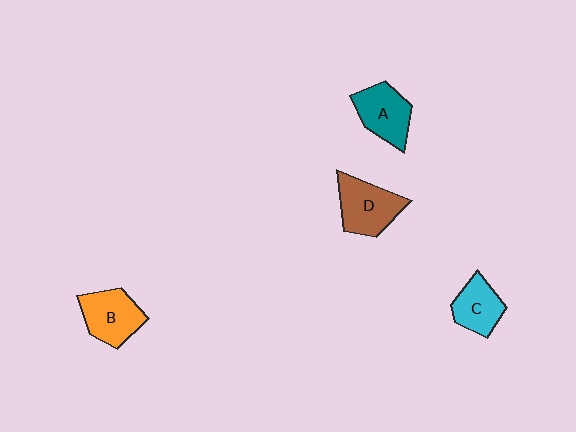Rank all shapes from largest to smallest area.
From largest to smallest: D (brown), B (orange), A (teal), C (cyan).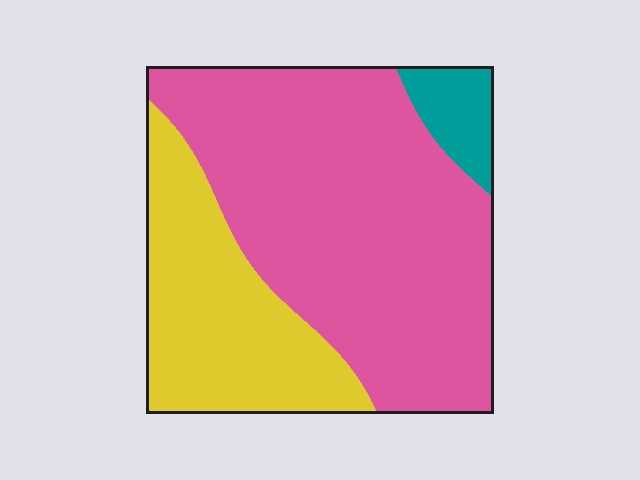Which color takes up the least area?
Teal, at roughly 5%.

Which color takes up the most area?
Pink, at roughly 65%.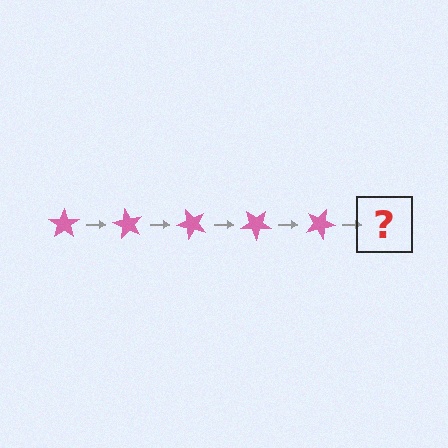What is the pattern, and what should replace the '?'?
The pattern is that the star rotates 60 degrees each step. The '?' should be a pink star rotated 300 degrees.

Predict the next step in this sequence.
The next step is a pink star rotated 300 degrees.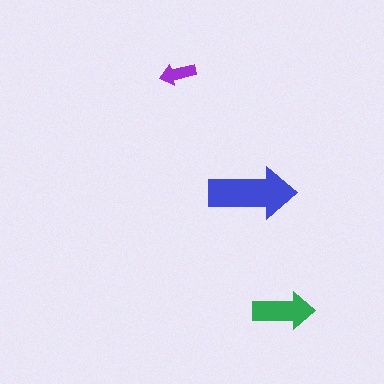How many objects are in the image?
There are 3 objects in the image.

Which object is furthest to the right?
The green arrow is rightmost.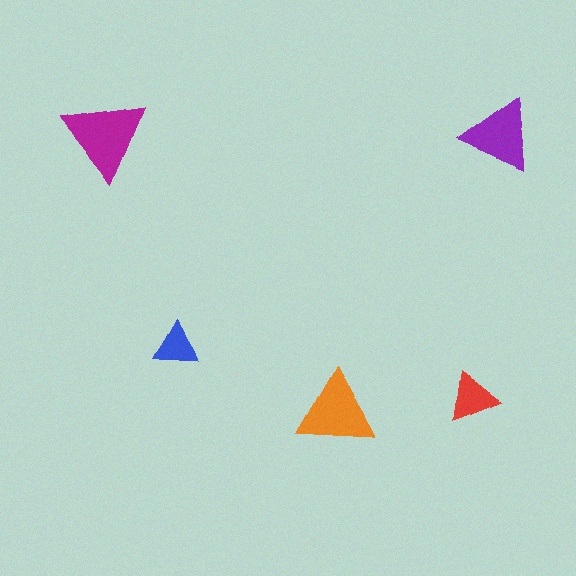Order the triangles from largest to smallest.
the magenta one, the orange one, the purple one, the red one, the blue one.